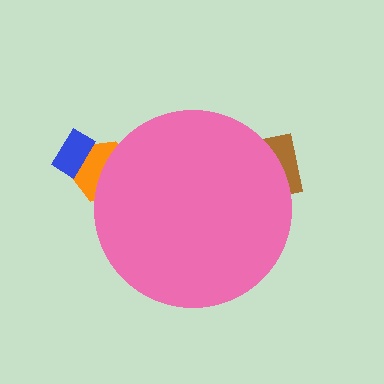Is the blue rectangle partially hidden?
No, the blue rectangle is fully visible.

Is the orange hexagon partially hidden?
Yes, the orange hexagon is partially hidden behind the pink circle.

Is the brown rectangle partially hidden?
Yes, the brown rectangle is partially hidden behind the pink circle.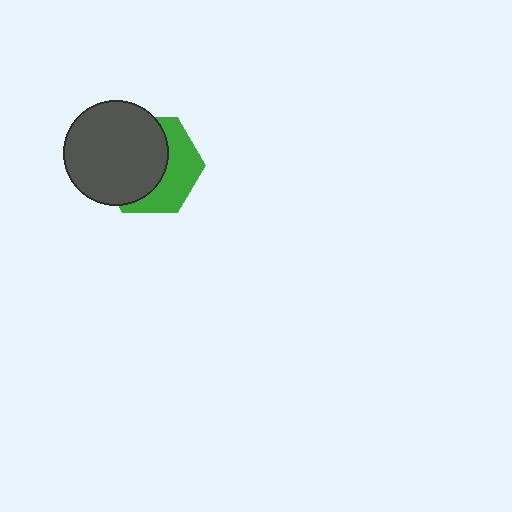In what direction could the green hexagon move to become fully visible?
The green hexagon could move toward the lower-right. That would shift it out from behind the dark gray circle entirely.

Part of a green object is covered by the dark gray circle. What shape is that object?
It is a hexagon.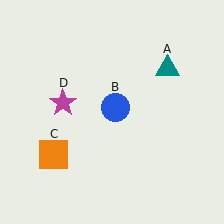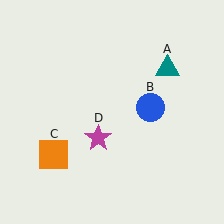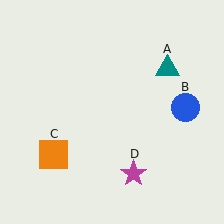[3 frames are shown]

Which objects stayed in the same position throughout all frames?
Teal triangle (object A) and orange square (object C) remained stationary.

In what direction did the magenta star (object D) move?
The magenta star (object D) moved down and to the right.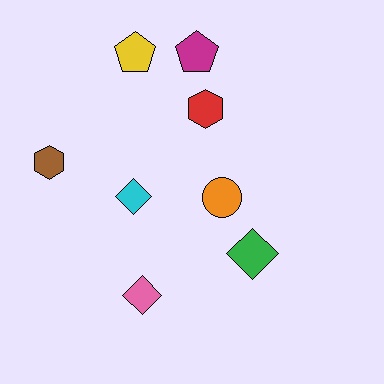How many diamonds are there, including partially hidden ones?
There are 3 diamonds.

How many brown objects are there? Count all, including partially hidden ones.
There is 1 brown object.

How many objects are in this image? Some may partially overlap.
There are 8 objects.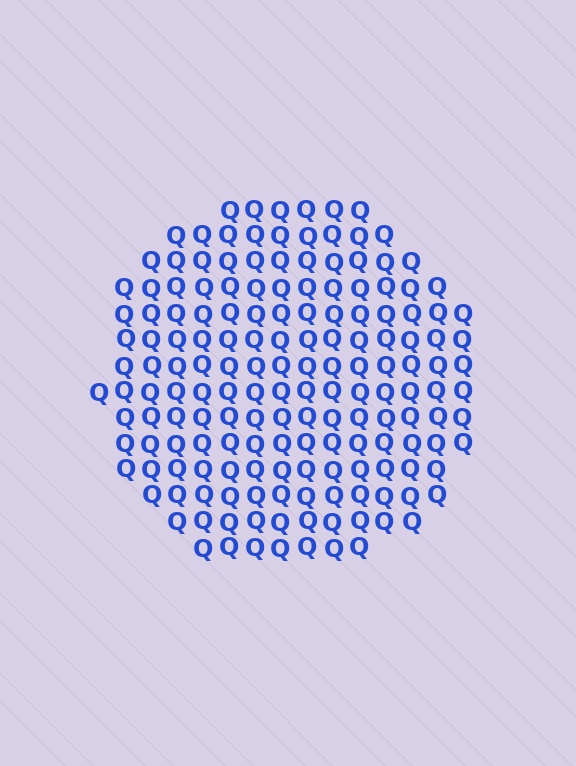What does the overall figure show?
The overall figure shows a circle.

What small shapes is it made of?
It is made of small letter Q's.